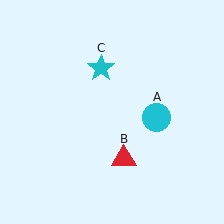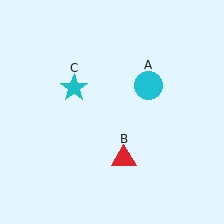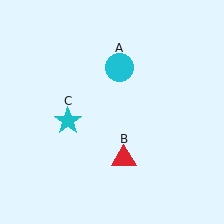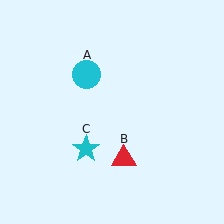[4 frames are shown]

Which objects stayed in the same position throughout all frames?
Red triangle (object B) remained stationary.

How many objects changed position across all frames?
2 objects changed position: cyan circle (object A), cyan star (object C).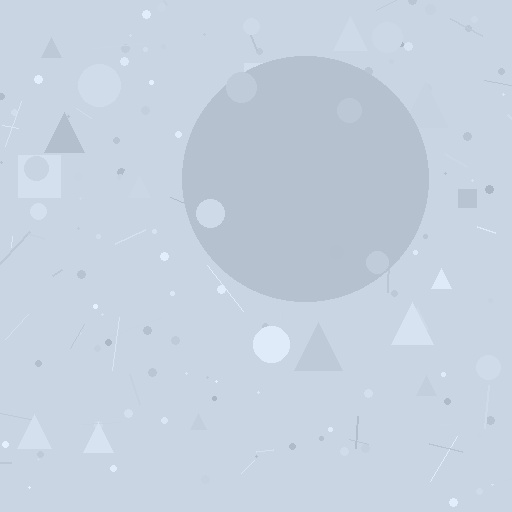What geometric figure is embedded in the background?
A circle is embedded in the background.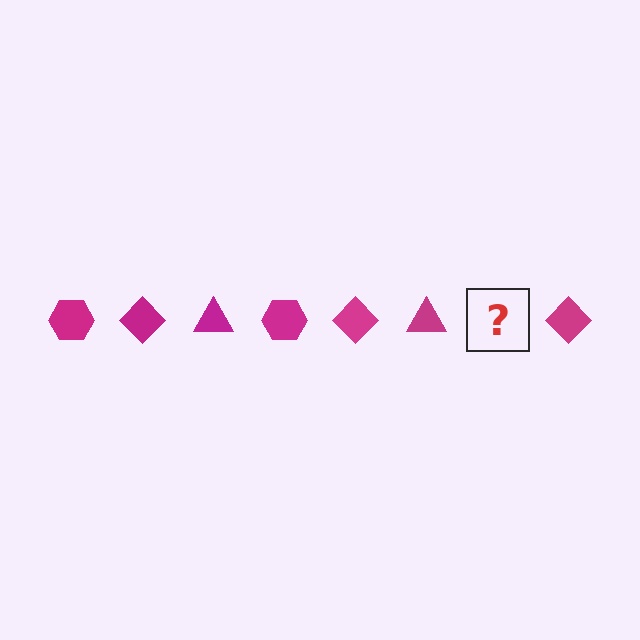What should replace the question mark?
The question mark should be replaced with a magenta hexagon.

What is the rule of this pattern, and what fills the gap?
The rule is that the pattern cycles through hexagon, diamond, triangle shapes in magenta. The gap should be filled with a magenta hexagon.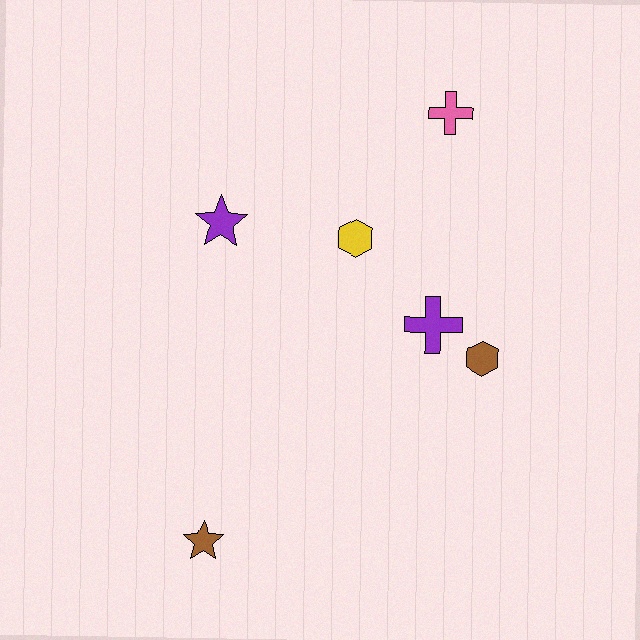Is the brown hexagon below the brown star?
No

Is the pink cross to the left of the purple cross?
No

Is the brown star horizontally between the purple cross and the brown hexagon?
No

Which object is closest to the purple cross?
The brown hexagon is closest to the purple cross.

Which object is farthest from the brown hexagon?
The brown star is farthest from the brown hexagon.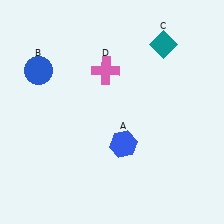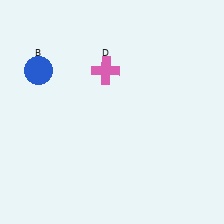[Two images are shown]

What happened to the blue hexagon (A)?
The blue hexagon (A) was removed in Image 2. It was in the bottom-right area of Image 1.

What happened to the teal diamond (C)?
The teal diamond (C) was removed in Image 2. It was in the top-right area of Image 1.